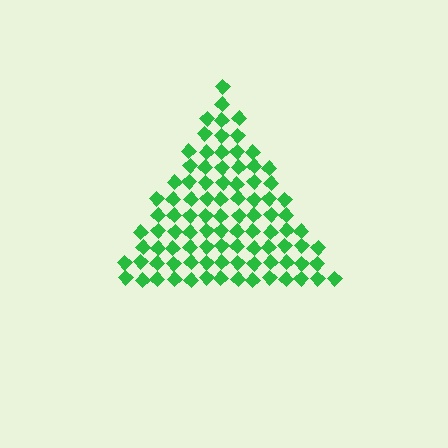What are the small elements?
The small elements are diamonds.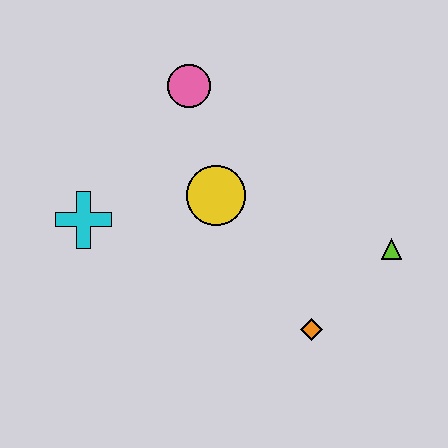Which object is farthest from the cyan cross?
The lime triangle is farthest from the cyan cross.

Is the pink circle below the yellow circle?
No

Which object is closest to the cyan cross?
The yellow circle is closest to the cyan cross.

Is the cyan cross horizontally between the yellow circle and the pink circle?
No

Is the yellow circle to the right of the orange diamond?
No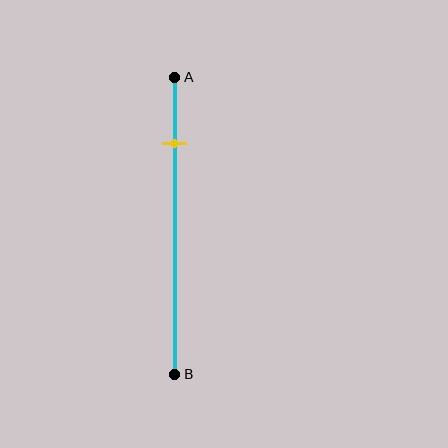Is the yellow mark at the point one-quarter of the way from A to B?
Yes, the mark is approximately at the one-quarter point.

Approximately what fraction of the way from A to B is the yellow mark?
The yellow mark is approximately 20% of the way from A to B.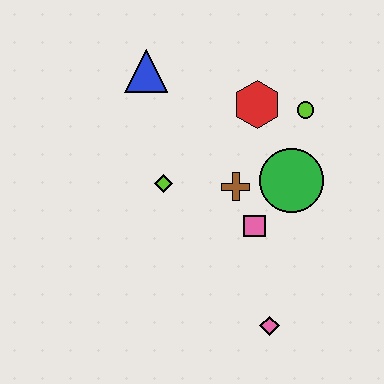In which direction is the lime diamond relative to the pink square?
The lime diamond is to the left of the pink square.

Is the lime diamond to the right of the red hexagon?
No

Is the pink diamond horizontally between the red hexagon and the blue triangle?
No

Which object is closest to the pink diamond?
The pink square is closest to the pink diamond.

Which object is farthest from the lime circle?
The pink diamond is farthest from the lime circle.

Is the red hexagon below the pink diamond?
No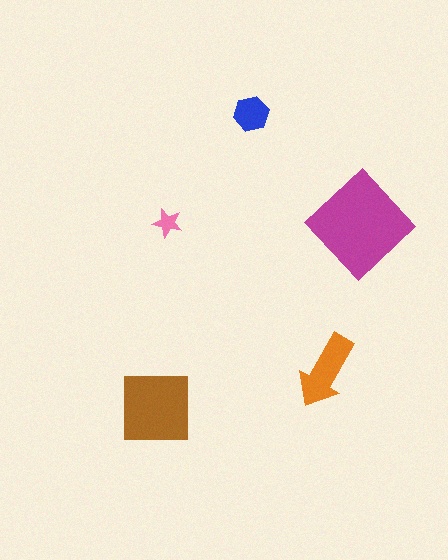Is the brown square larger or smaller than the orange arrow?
Larger.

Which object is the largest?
The magenta diamond.